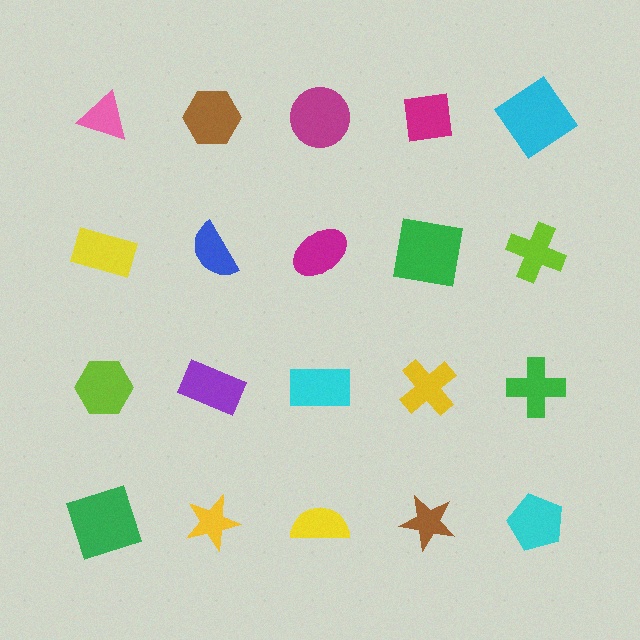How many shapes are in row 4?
5 shapes.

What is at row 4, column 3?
A yellow semicircle.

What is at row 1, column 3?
A magenta circle.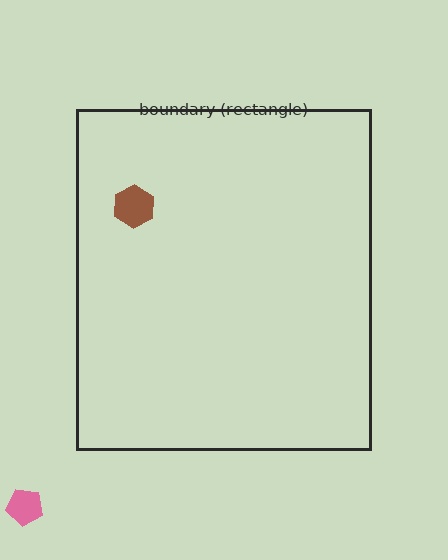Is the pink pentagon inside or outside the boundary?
Outside.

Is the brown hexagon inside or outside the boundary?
Inside.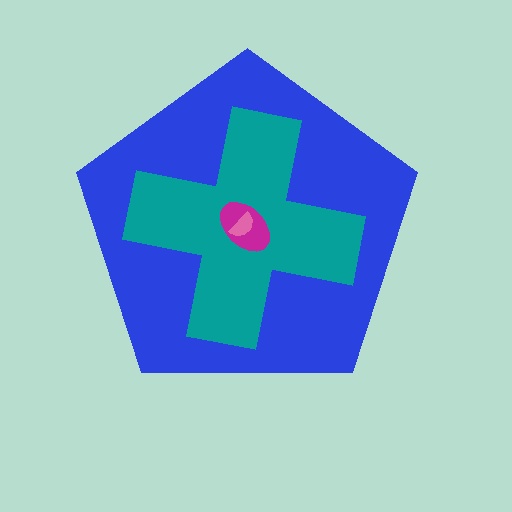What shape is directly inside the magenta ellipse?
The pink semicircle.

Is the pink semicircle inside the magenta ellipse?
Yes.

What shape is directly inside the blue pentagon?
The teal cross.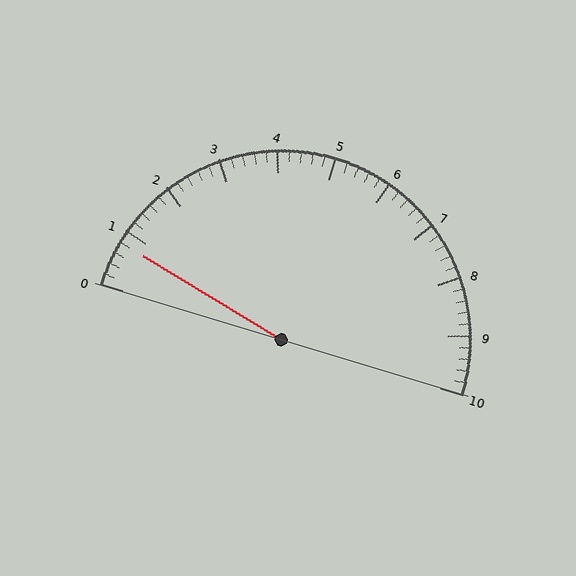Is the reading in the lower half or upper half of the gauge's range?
The reading is in the lower half of the range (0 to 10).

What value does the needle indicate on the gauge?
The needle indicates approximately 0.8.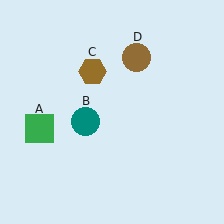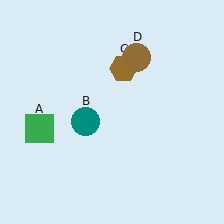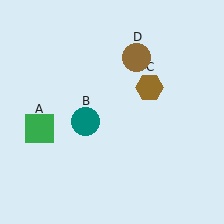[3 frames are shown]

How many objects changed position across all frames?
1 object changed position: brown hexagon (object C).